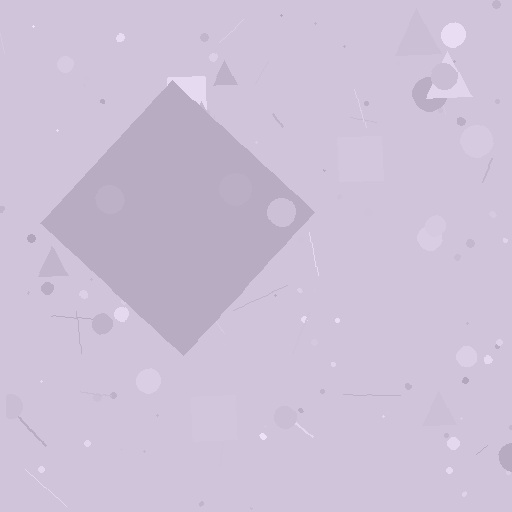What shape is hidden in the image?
A diamond is hidden in the image.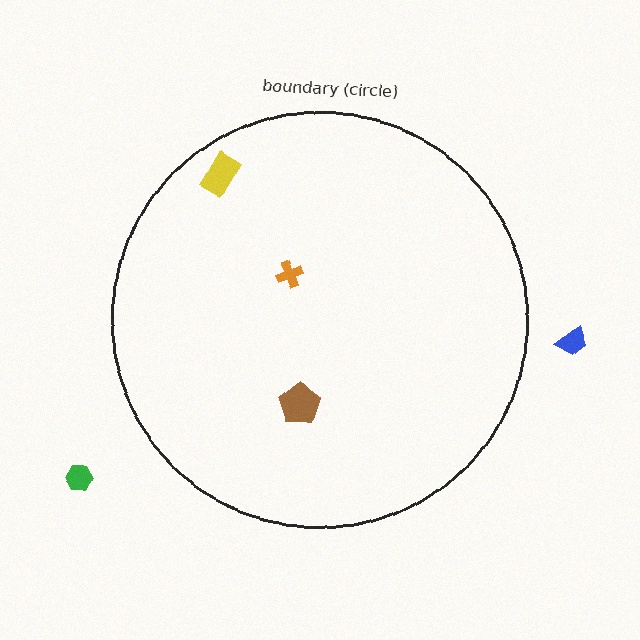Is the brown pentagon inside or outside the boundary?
Inside.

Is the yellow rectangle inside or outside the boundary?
Inside.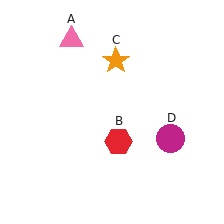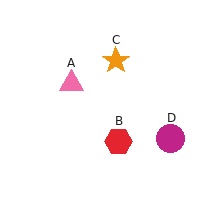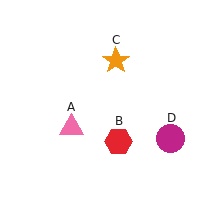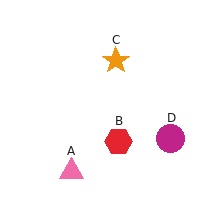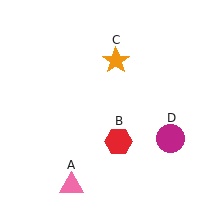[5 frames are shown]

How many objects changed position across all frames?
1 object changed position: pink triangle (object A).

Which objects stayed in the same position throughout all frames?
Red hexagon (object B) and orange star (object C) and magenta circle (object D) remained stationary.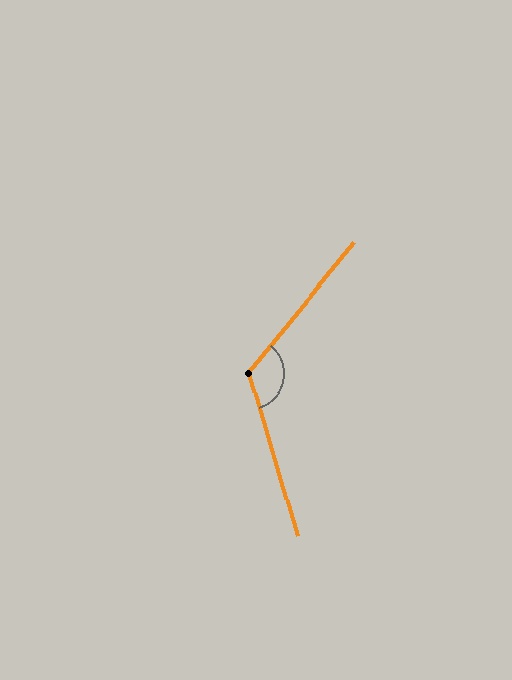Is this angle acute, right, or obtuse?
It is obtuse.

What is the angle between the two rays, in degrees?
Approximately 124 degrees.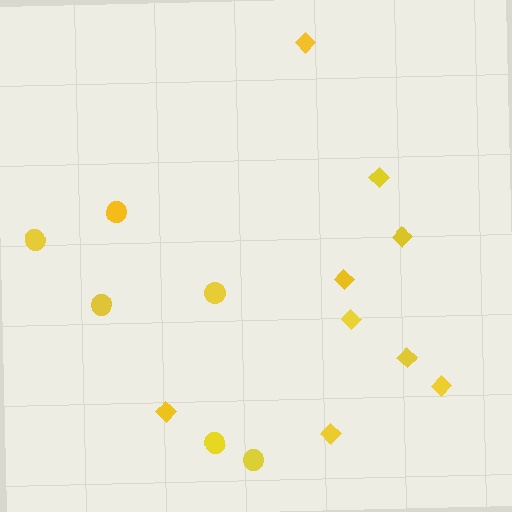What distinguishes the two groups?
There are 2 groups: one group of diamonds (9) and one group of circles (6).